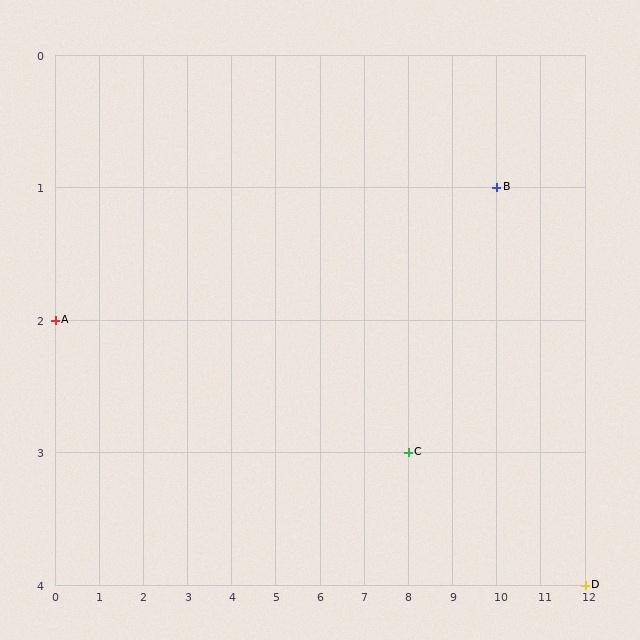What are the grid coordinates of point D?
Point D is at grid coordinates (12, 4).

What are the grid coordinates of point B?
Point B is at grid coordinates (10, 1).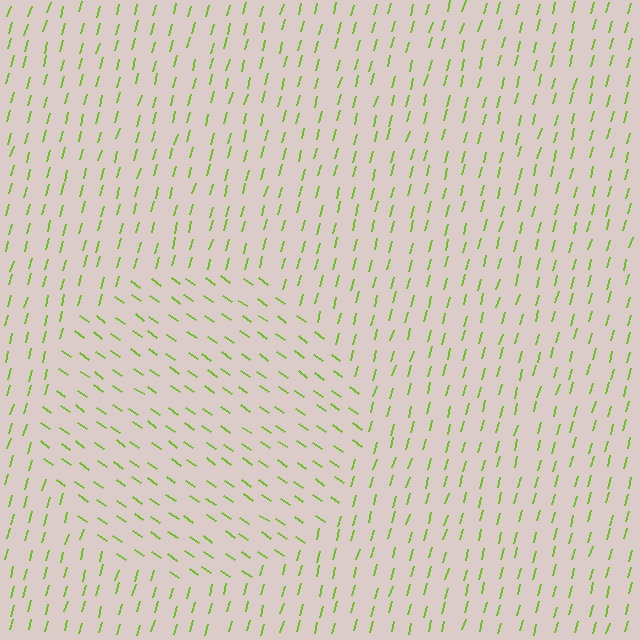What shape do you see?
I see a circle.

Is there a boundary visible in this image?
Yes, there is a texture boundary formed by a change in line orientation.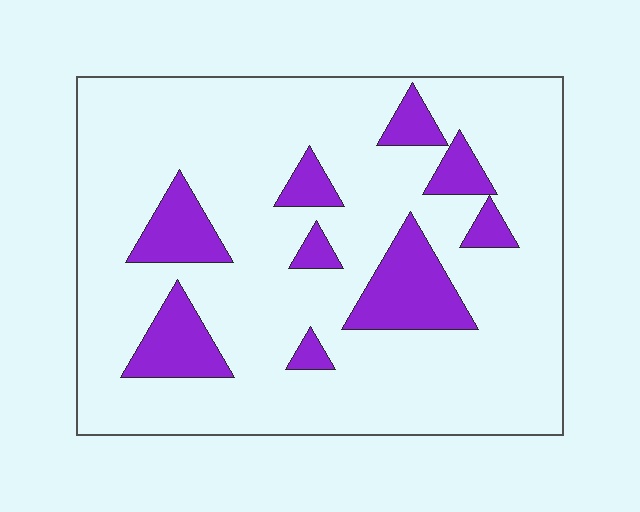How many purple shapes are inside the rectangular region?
9.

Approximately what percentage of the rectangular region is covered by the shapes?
Approximately 15%.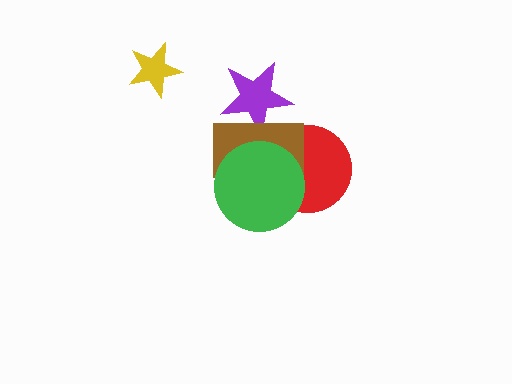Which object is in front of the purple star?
The brown rectangle is in front of the purple star.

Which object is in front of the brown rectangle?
The green circle is in front of the brown rectangle.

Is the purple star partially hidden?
Yes, it is partially covered by another shape.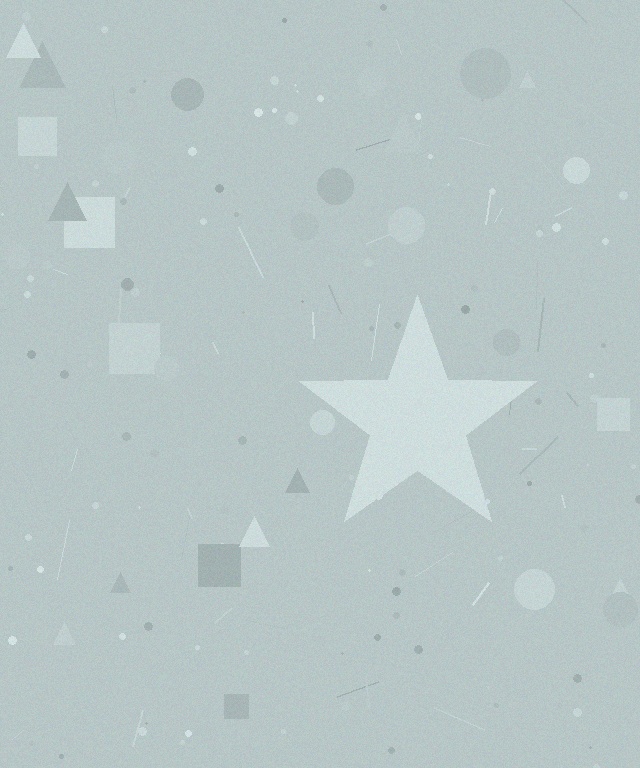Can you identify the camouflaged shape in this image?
The camouflaged shape is a star.